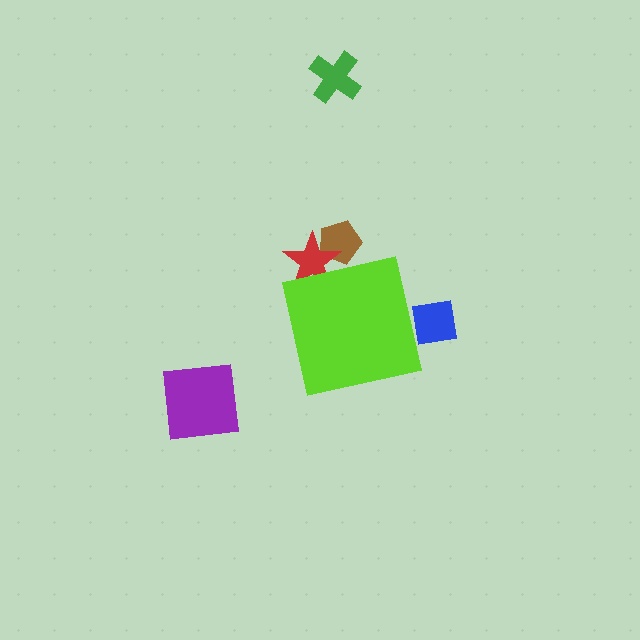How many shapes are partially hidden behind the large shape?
3 shapes are partially hidden.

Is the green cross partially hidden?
No, the green cross is fully visible.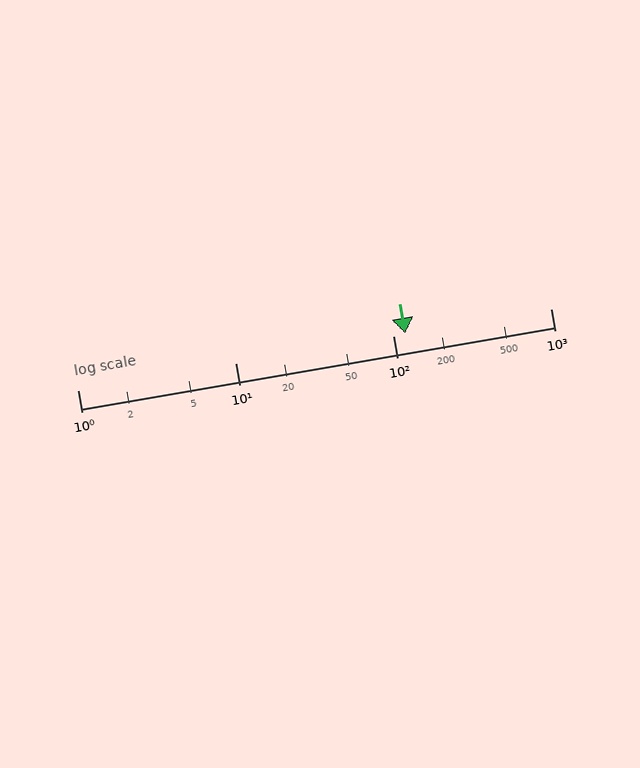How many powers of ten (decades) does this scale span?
The scale spans 3 decades, from 1 to 1000.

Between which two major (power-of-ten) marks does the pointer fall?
The pointer is between 100 and 1000.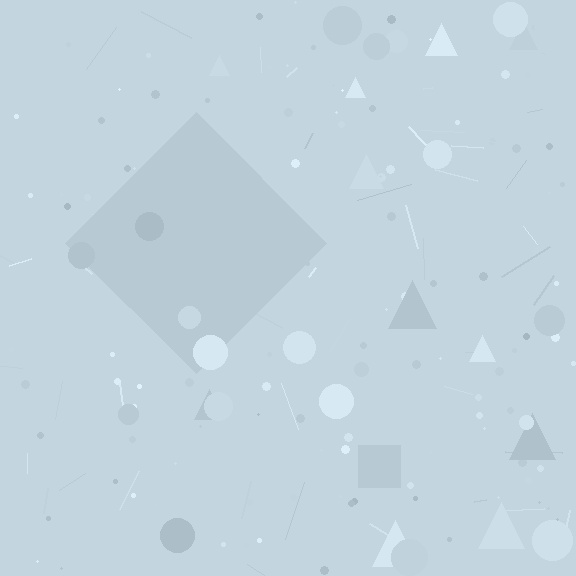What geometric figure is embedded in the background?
A diamond is embedded in the background.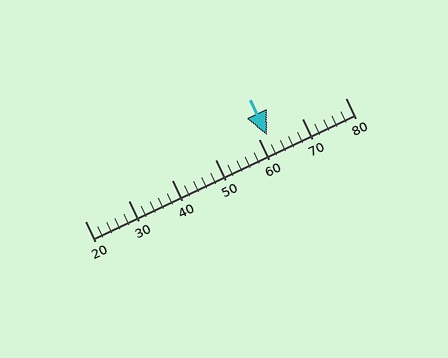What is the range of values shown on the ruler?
The ruler shows values from 20 to 80.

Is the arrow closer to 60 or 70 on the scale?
The arrow is closer to 60.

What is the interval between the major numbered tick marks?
The major tick marks are spaced 10 units apart.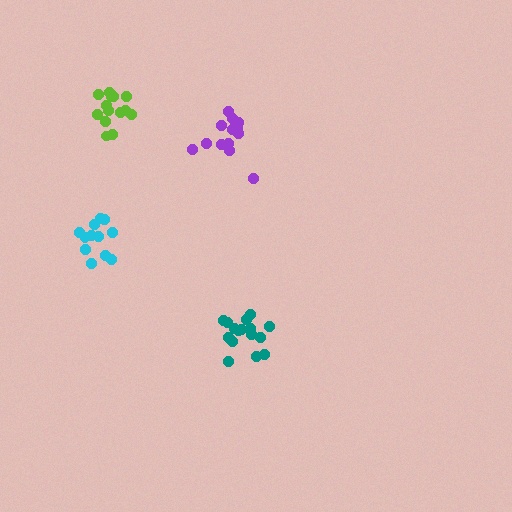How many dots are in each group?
Group 1: 14 dots, Group 2: 17 dots, Group 3: 12 dots, Group 4: 14 dots (57 total).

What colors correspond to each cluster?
The clusters are colored: purple, teal, cyan, lime.